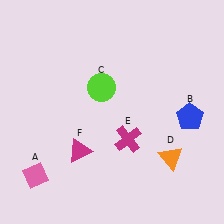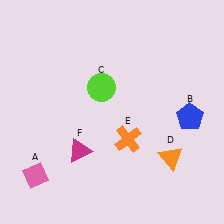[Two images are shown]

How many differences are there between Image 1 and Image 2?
There is 1 difference between the two images.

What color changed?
The cross (E) changed from magenta in Image 1 to orange in Image 2.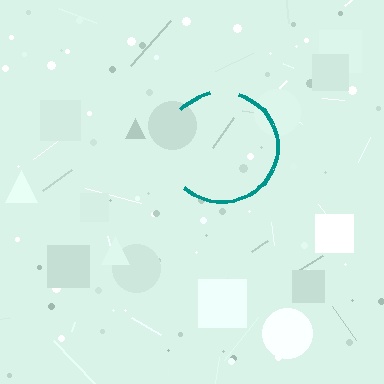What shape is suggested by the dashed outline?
The dashed outline suggests a circle.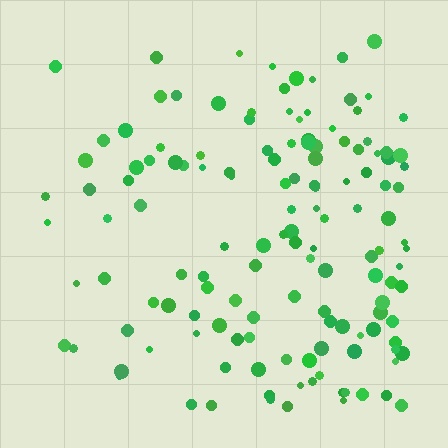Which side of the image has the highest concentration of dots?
The right.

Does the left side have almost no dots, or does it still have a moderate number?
Still a moderate number, just noticeably fewer than the right.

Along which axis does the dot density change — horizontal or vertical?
Horizontal.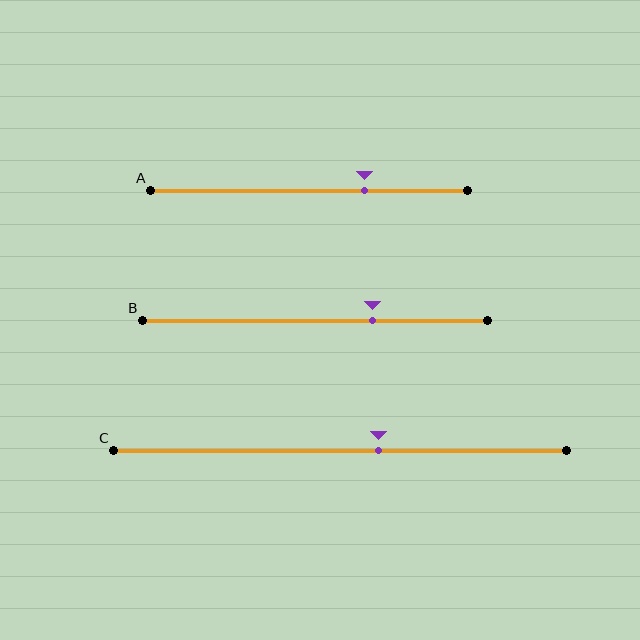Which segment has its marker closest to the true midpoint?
Segment C has its marker closest to the true midpoint.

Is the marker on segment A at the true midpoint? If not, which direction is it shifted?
No, the marker on segment A is shifted to the right by about 17% of the segment length.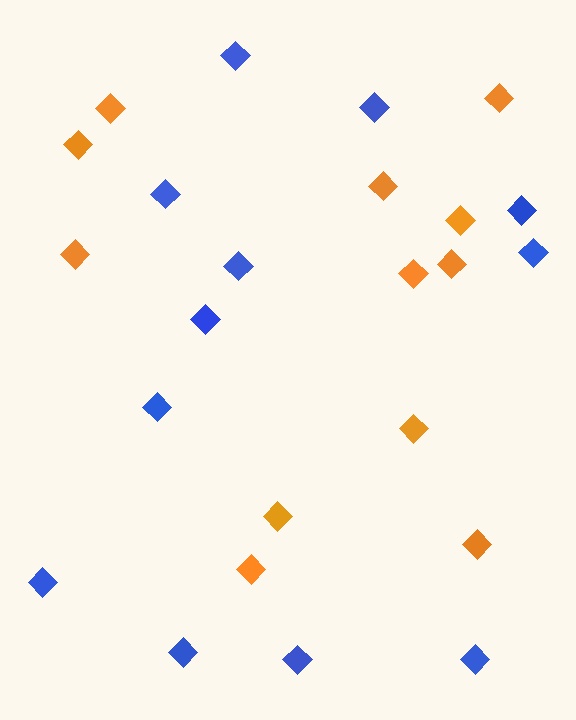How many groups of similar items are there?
There are 2 groups: one group of blue diamonds (12) and one group of orange diamonds (12).